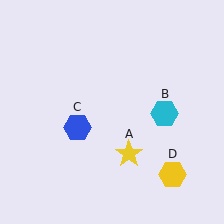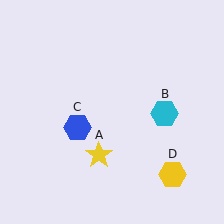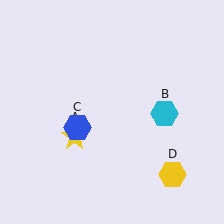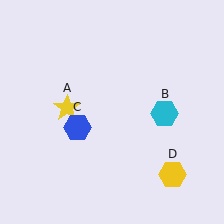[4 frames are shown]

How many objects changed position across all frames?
1 object changed position: yellow star (object A).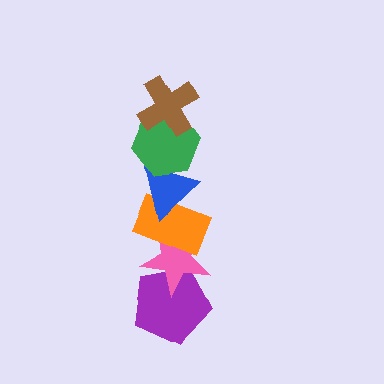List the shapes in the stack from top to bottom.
From top to bottom: the brown cross, the green hexagon, the blue triangle, the orange rectangle, the pink star, the purple pentagon.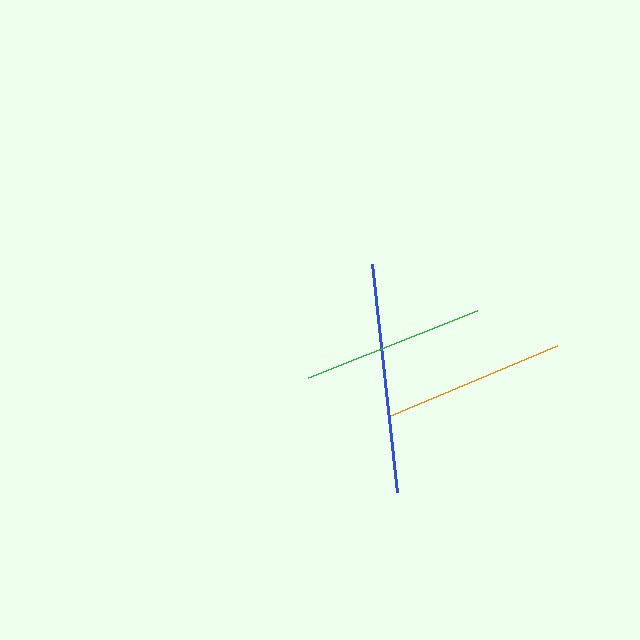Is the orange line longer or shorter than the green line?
The orange line is longer than the green line.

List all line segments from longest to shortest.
From longest to shortest: blue, orange, green.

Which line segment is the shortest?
The green line is the shortest at approximately 182 pixels.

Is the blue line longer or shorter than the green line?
The blue line is longer than the green line.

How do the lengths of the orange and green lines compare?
The orange and green lines are approximately the same length.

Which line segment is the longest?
The blue line is the longest at approximately 230 pixels.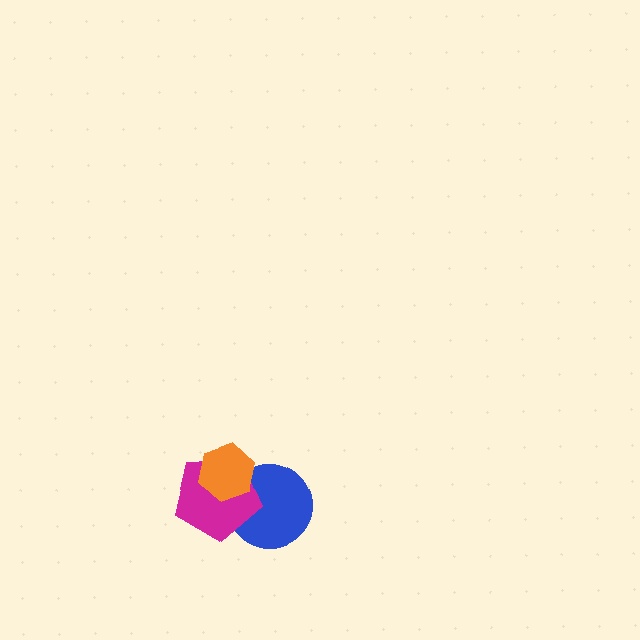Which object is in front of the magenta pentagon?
The orange hexagon is in front of the magenta pentagon.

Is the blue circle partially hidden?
Yes, it is partially covered by another shape.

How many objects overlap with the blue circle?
2 objects overlap with the blue circle.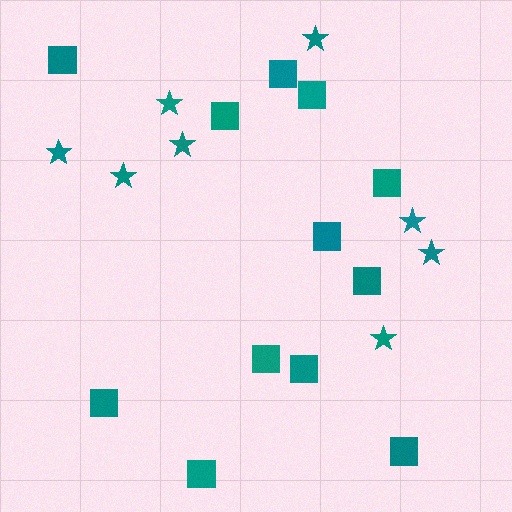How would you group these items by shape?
There are 2 groups: one group of squares (12) and one group of stars (8).